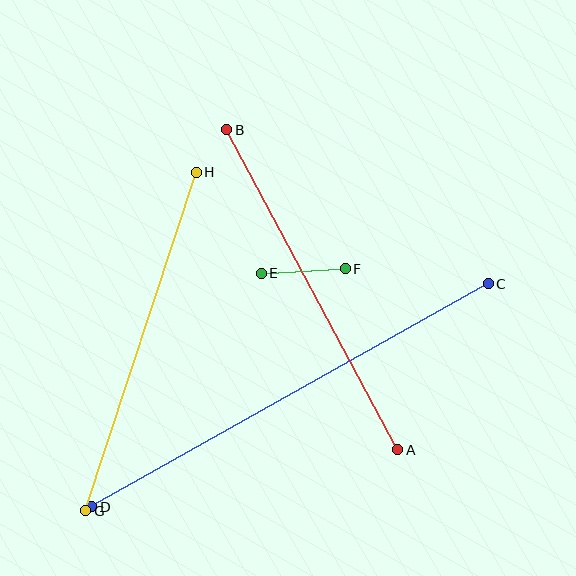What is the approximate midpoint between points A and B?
The midpoint is at approximately (312, 290) pixels.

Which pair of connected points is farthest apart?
Points C and D are farthest apart.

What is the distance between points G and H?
The distance is approximately 356 pixels.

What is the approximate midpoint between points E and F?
The midpoint is at approximately (303, 271) pixels.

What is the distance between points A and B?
The distance is approximately 363 pixels.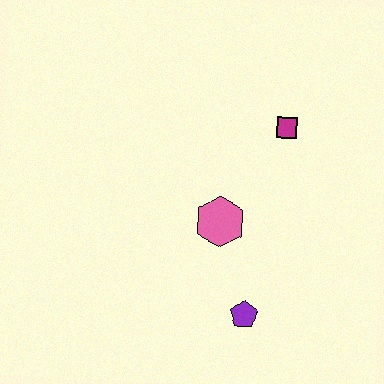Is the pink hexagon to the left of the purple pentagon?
Yes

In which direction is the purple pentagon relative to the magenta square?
The purple pentagon is below the magenta square.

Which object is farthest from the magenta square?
The purple pentagon is farthest from the magenta square.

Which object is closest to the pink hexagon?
The purple pentagon is closest to the pink hexagon.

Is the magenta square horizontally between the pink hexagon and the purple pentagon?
No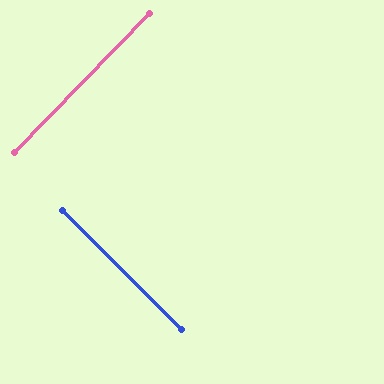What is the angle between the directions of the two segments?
Approximately 89 degrees.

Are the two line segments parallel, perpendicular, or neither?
Perpendicular — they meet at approximately 89°.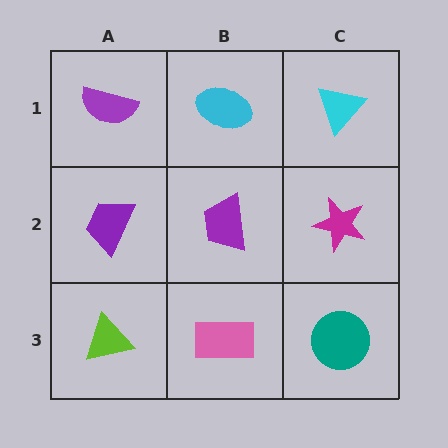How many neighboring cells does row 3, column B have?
3.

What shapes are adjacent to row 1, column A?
A purple trapezoid (row 2, column A), a cyan ellipse (row 1, column B).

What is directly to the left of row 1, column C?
A cyan ellipse.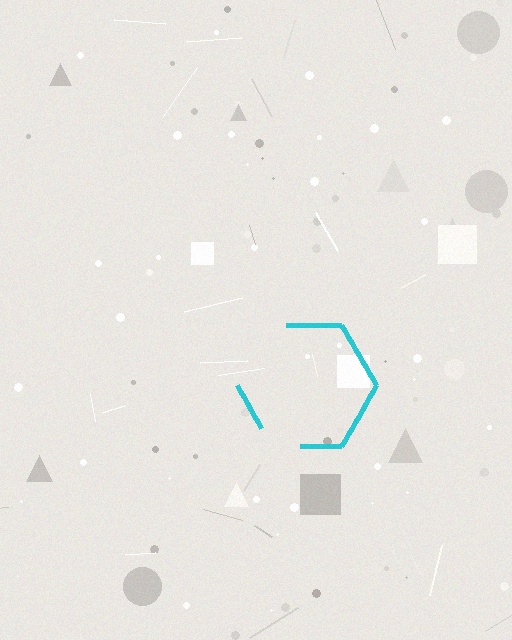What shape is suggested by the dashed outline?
The dashed outline suggests a hexagon.